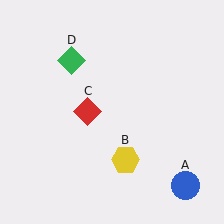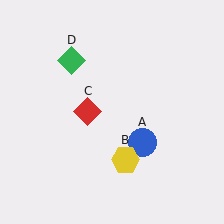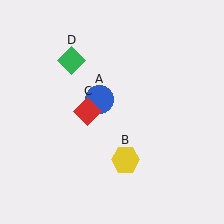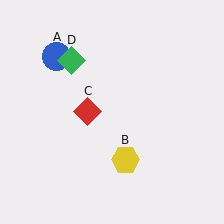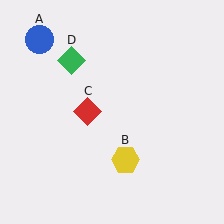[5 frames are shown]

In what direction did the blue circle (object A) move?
The blue circle (object A) moved up and to the left.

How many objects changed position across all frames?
1 object changed position: blue circle (object A).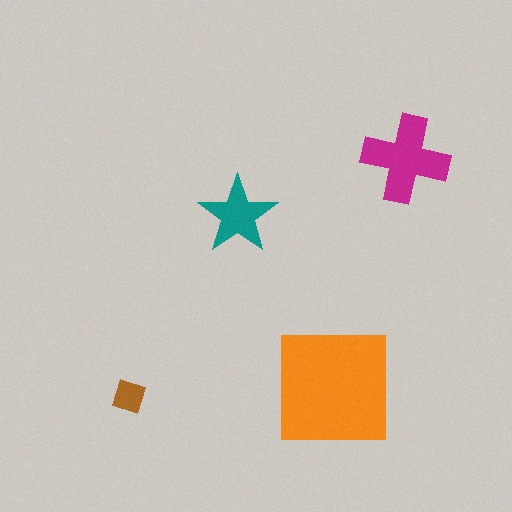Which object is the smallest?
The brown diamond.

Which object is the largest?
The orange square.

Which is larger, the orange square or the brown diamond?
The orange square.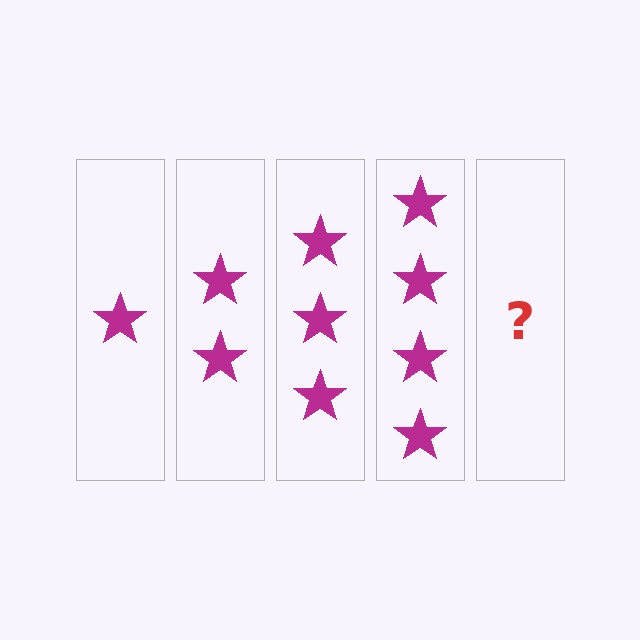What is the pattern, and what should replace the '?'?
The pattern is that each step adds one more star. The '?' should be 5 stars.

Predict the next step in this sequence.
The next step is 5 stars.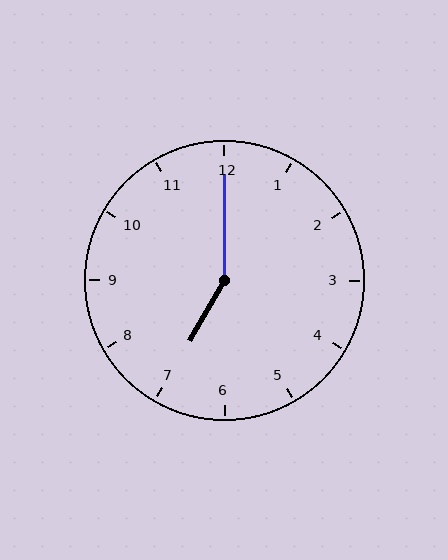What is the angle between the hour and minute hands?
Approximately 150 degrees.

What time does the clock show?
7:00.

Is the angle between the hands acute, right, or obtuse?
It is obtuse.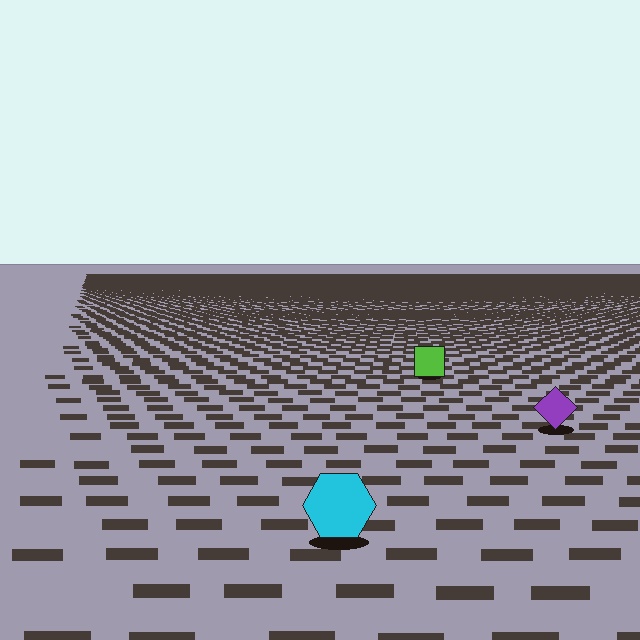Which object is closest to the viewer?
The cyan hexagon is closest. The texture marks near it are larger and more spread out.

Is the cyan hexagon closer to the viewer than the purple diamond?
Yes. The cyan hexagon is closer — you can tell from the texture gradient: the ground texture is coarser near it.